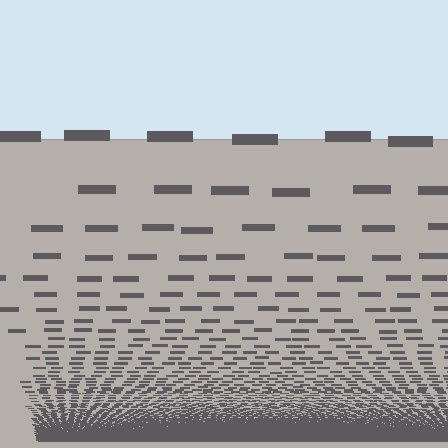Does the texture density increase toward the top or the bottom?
Density increases toward the bottom.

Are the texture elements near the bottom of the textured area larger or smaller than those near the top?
Smaller. The gradient is inverted — elements near the bottom are smaller and denser.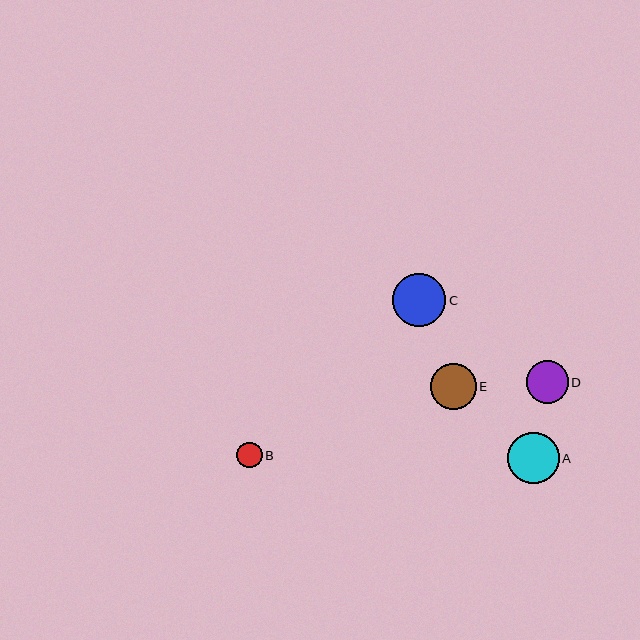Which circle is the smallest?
Circle B is the smallest with a size of approximately 25 pixels.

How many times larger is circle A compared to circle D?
Circle A is approximately 1.2 times the size of circle D.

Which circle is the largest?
Circle C is the largest with a size of approximately 53 pixels.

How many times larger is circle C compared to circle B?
Circle C is approximately 2.1 times the size of circle B.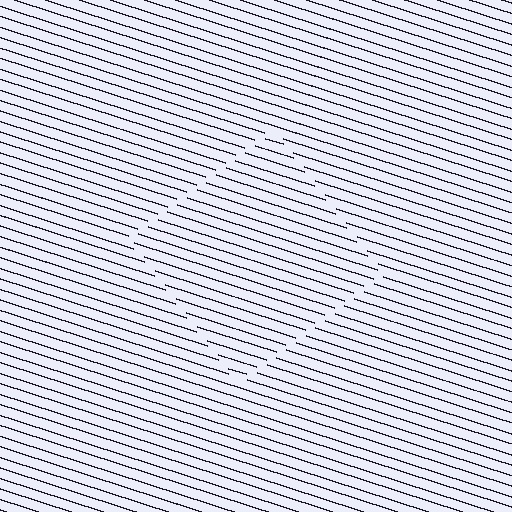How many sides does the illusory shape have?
4 sides — the line-ends trace a square.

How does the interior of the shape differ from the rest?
The interior of the shape contains the same grating, shifted by half a period — the contour is defined by the phase discontinuity where line-ends from the inner and outer gratings abut.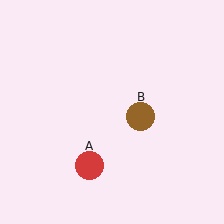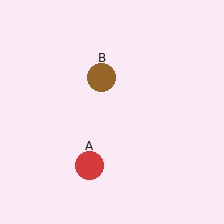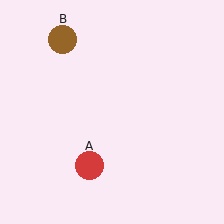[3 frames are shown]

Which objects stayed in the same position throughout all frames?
Red circle (object A) remained stationary.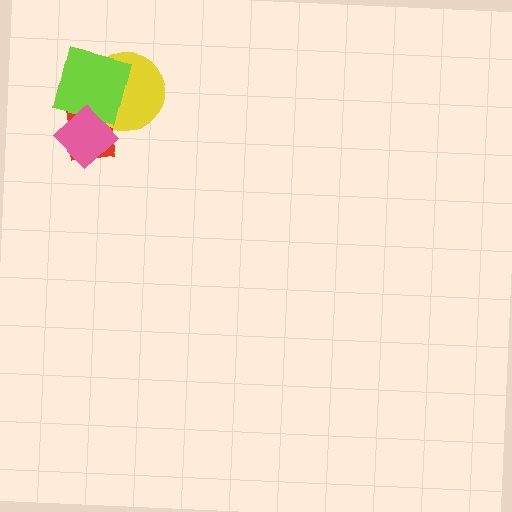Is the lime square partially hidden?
Yes, it is partially covered by another shape.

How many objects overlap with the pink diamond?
3 objects overlap with the pink diamond.